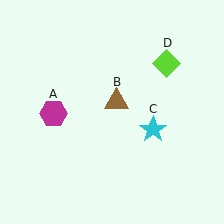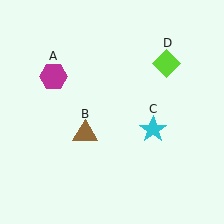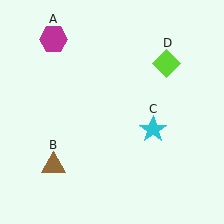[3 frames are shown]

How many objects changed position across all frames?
2 objects changed position: magenta hexagon (object A), brown triangle (object B).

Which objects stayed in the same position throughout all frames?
Cyan star (object C) and lime diamond (object D) remained stationary.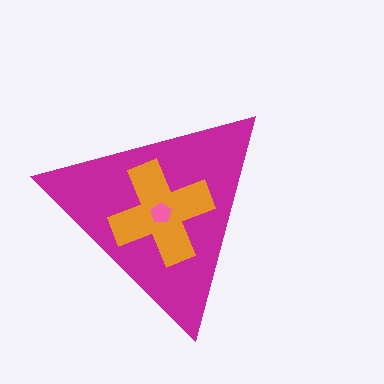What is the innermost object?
The pink pentagon.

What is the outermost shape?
The magenta triangle.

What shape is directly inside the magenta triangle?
The orange cross.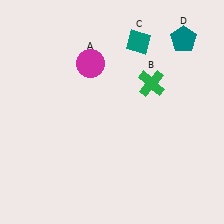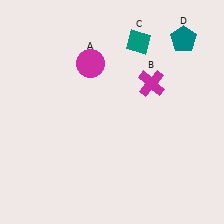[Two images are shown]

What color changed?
The cross (B) changed from green in Image 1 to magenta in Image 2.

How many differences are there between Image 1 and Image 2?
There is 1 difference between the two images.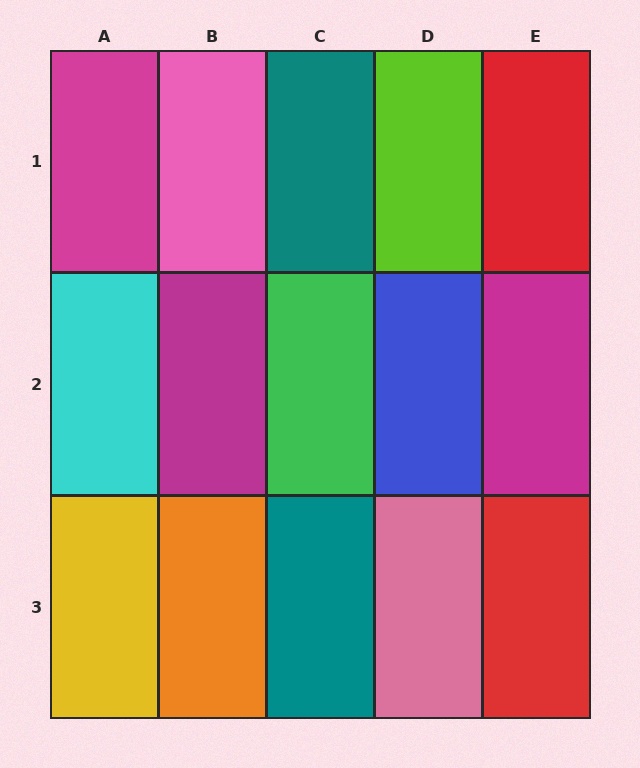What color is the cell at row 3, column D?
Pink.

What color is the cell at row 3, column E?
Red.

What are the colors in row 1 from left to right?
Magenta, pink, teal, lime, red.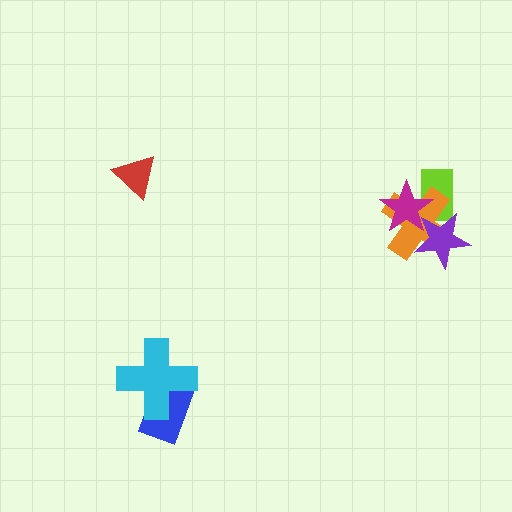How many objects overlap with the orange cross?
3 objects overlap with the orange cross.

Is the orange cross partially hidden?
Yes, it is partially covered by another shape.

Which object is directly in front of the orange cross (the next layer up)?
The purple star is directly in front of the orange cross.